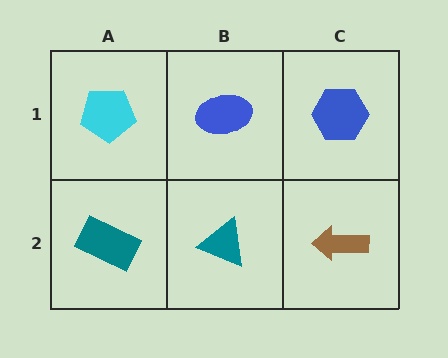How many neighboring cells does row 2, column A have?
2.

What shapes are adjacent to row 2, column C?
A blue hexagon (row 1, column C), a teal triangle (row 2, column B).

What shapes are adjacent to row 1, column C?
A brown arrow (row 2, column C), a blue ellipse (row 1, column B).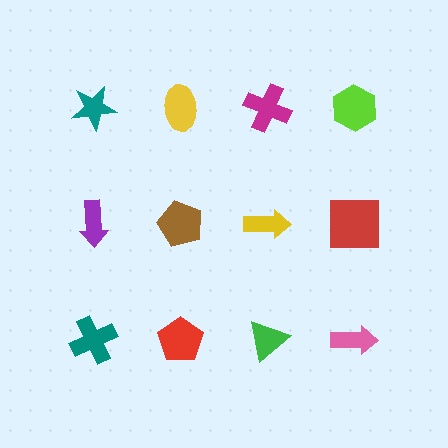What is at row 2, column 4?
A red square.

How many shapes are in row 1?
4 shapes.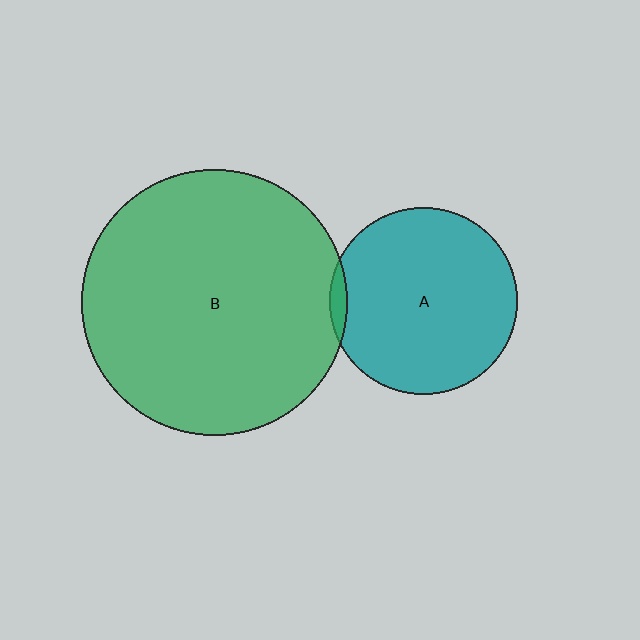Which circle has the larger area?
Circle B (green).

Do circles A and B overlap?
Yes.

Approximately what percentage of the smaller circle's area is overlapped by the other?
Approximately 5%.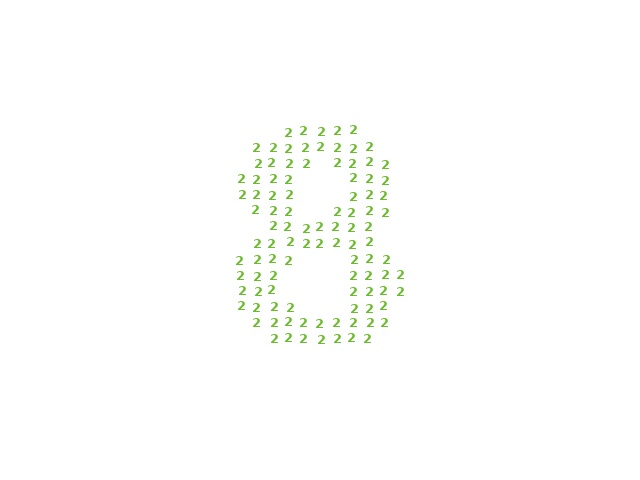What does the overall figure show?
The overall figure shows the digit 8.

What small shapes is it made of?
It is made of small digit 2's.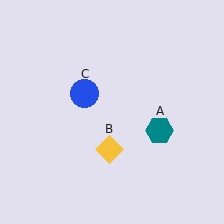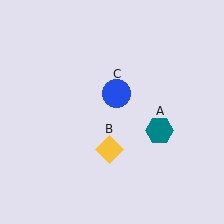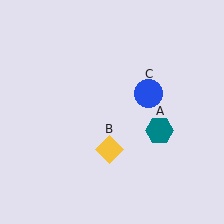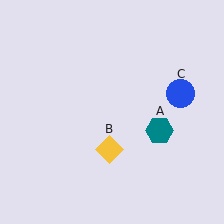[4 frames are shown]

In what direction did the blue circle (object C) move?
The blue circle (object C) moved right.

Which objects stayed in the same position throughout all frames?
Teal hexagon (object A) and yellow diamond (object B) remained stationary.